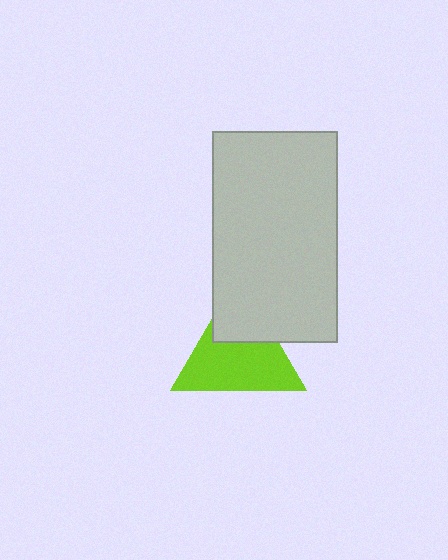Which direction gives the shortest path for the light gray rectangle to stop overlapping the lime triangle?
Moving up gives the shortest separation.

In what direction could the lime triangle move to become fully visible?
The lime triangle could move down. That would shift it out from behind the light gray rectangle entirely.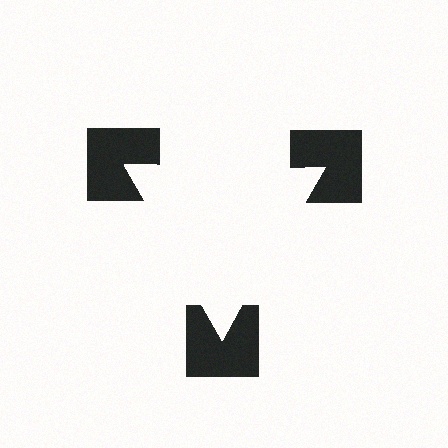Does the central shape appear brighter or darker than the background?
It typically appears slightly brighter than the background, even though no actual brightness change is drawn.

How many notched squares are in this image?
There are 3 — one at each vertex of the illusory triangle.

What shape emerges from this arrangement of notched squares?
An illusory triangle — its edges are inferred from the aligned wedge cuts in the notched squares, not physically drawn.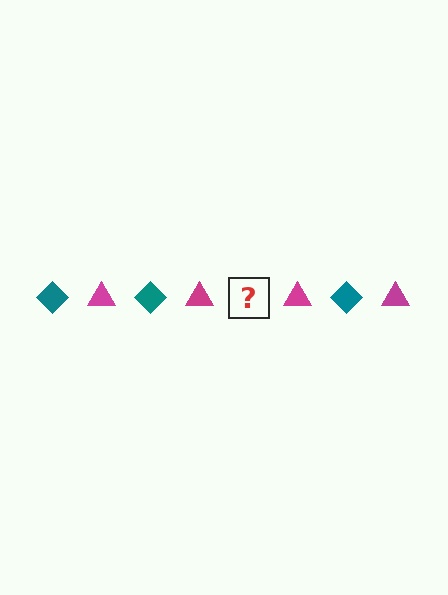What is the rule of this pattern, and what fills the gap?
The rule is that the pattern alternates between teal diamond and magenta triangle. The gap should be filled with a teal diamond.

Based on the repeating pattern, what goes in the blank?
The blank should be a teal diamond.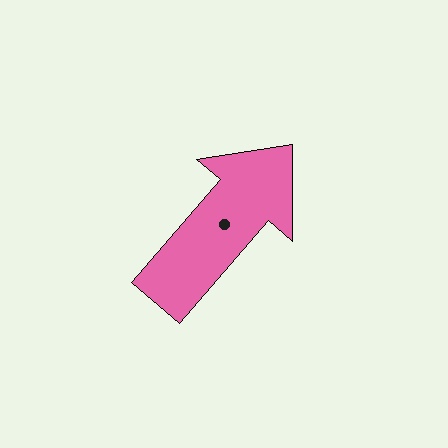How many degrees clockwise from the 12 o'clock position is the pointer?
Approximately 41 degrees.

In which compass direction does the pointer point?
Northeast.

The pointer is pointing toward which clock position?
Roughly 1 o'clock.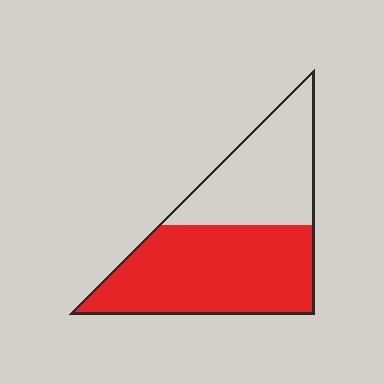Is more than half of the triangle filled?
Yes.